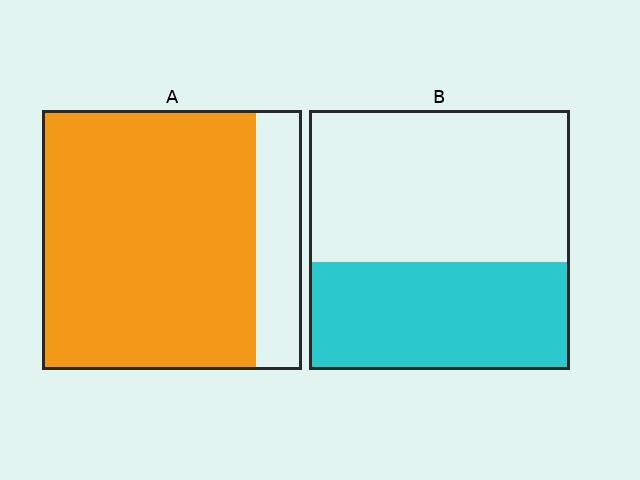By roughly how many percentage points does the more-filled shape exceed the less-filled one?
By roughly 40 percentage points (A over B).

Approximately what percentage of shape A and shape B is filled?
A is approximately 80% and B is approximately 40%.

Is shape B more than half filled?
No.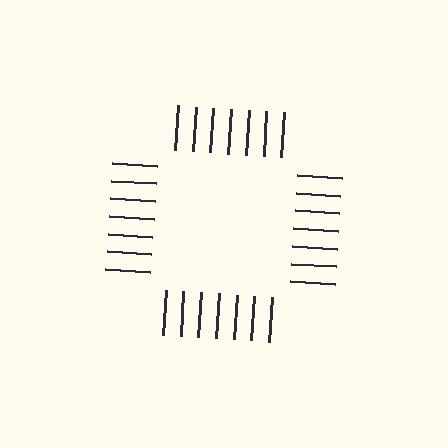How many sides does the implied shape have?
4 sides — the line-ends trace a square.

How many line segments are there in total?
28 — 7 along each of the 4 edges.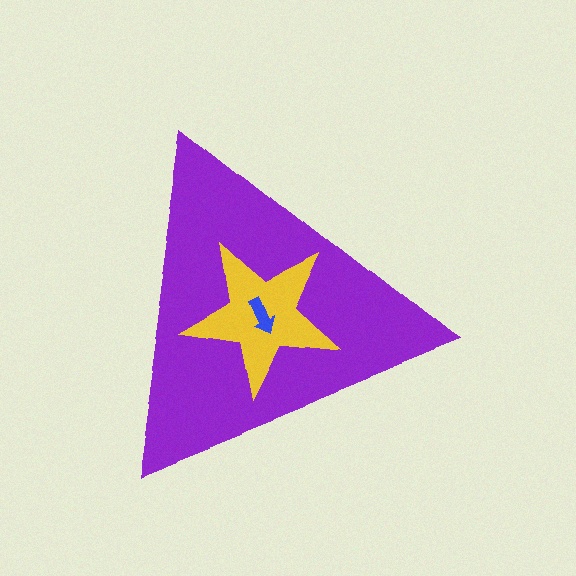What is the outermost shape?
The purple triangle.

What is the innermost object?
The blue arrow.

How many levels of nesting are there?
3.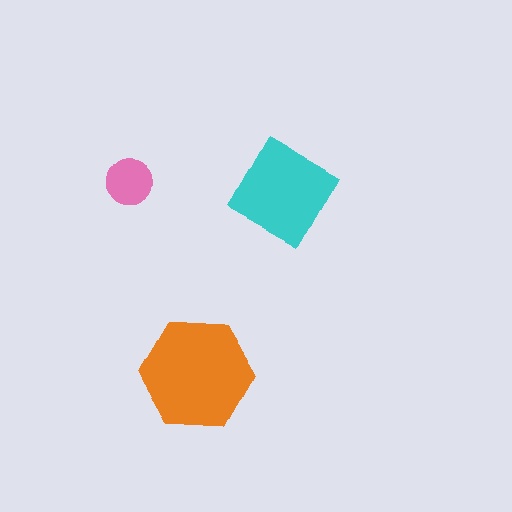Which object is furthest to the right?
The cyan square is rightmost.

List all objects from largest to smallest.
The orange hexagon, the cyan square, the pink circle.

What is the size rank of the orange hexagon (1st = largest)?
1st.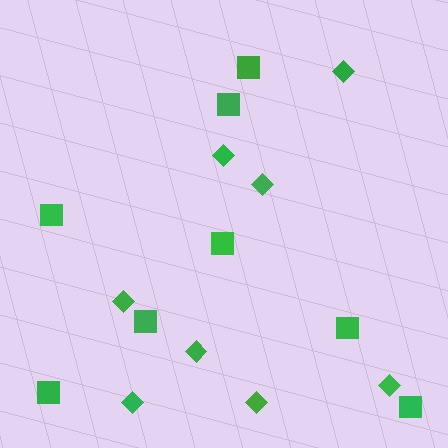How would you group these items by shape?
There are 2 groups: one group of diamonds (8) and one group of squares (8).